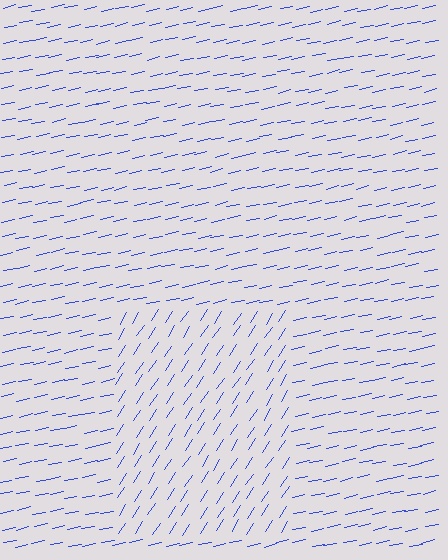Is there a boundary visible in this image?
Yes, there is a texture boundary formed by a change in line orientation.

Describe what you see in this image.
The image is filled with small blue line segments. A rectangle region in the image has lines oriented differently from the surrounding lines, creating a visible texture boundary.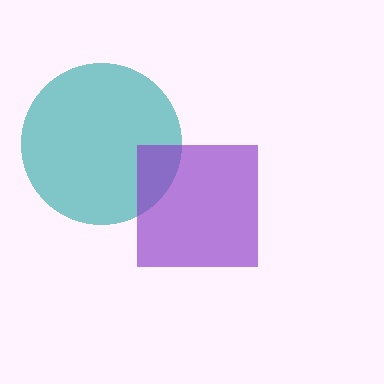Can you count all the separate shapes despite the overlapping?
Yes, there are 2 separate shapes.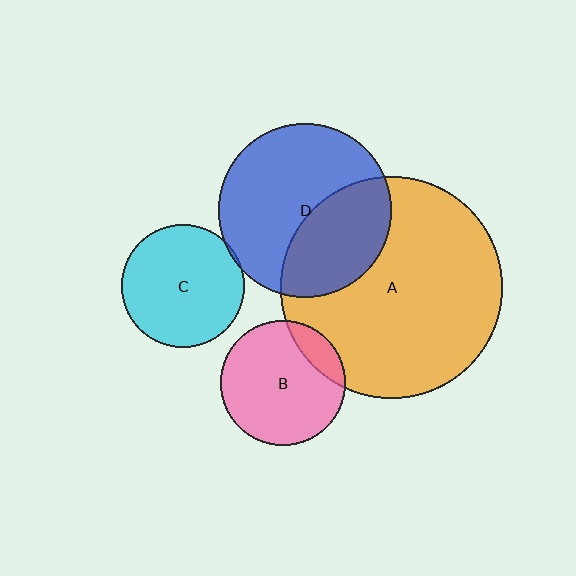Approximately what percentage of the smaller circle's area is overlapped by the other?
Approximately 5%.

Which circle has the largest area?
Circle A (orange).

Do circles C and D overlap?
Yes.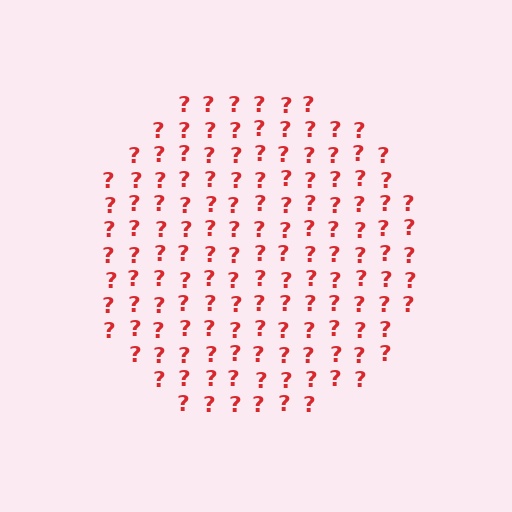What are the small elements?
The small elements are question marks.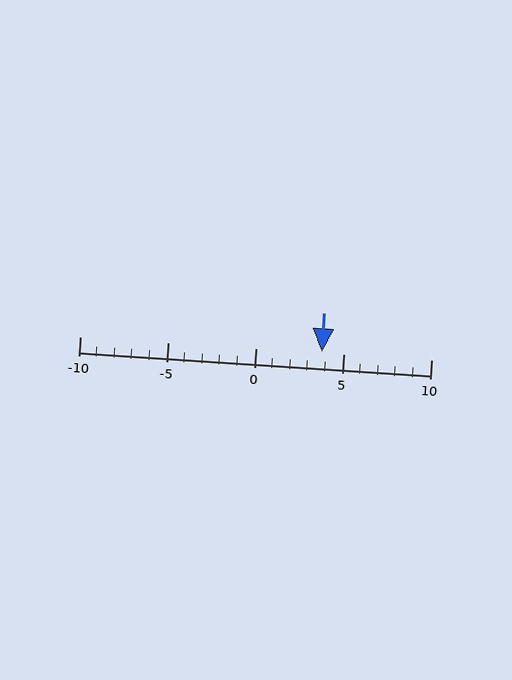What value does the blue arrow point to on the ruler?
The blue arrow points to approximately 4.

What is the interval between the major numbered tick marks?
The major tick marks are spaced 5 units apart.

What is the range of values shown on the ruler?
The ruler shows values from -10 to 10.